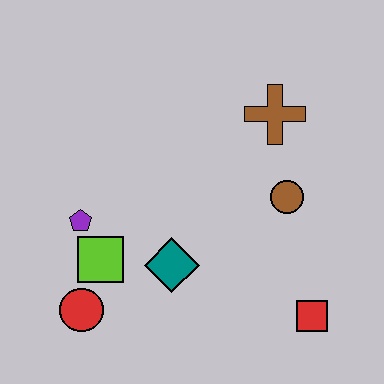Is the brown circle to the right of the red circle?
Yes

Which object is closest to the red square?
The brown circle is closest to the red square.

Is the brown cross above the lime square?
Yes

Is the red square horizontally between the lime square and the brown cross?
No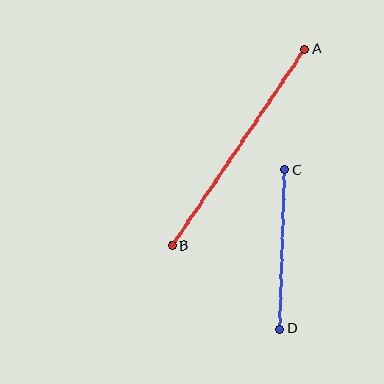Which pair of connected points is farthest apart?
Points A and B are farthest apart.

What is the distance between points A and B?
The distance is approximately 237 pixels.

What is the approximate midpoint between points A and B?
The midpoint is at approximately (238, 148) pixels.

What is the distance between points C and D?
The distance is approximately 159 pixels.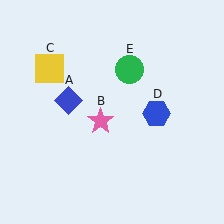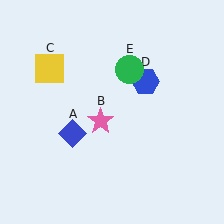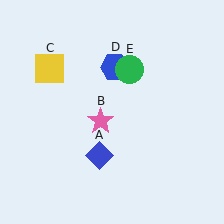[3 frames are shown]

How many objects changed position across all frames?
2 objects changed position: blue diamond (object A), blue hexagon (object D).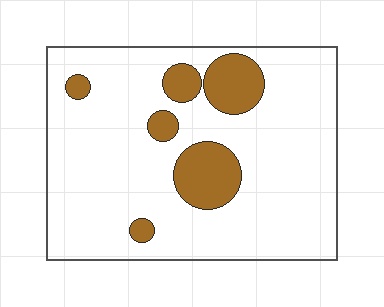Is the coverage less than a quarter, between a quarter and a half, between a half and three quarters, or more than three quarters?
Less than a quarter.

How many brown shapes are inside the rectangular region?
6.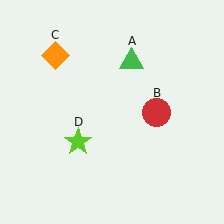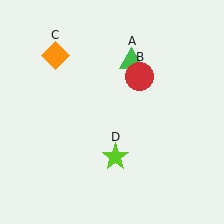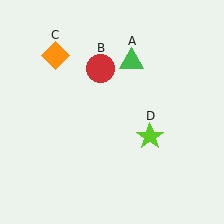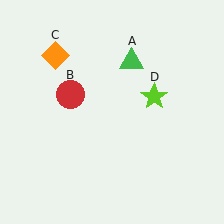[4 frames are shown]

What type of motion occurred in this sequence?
The red circle (object B), lime star (object D) rotated counterclockwise around the center of the scene.